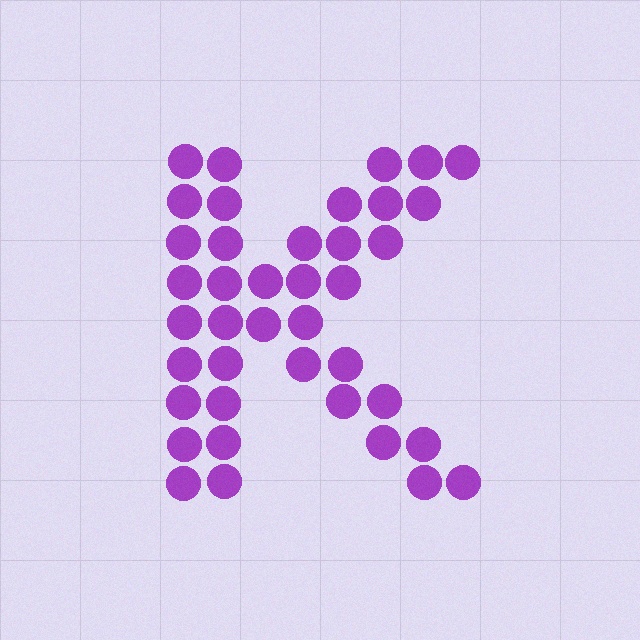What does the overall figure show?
The overall figure shows the letter K.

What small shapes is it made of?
It is made of small circles.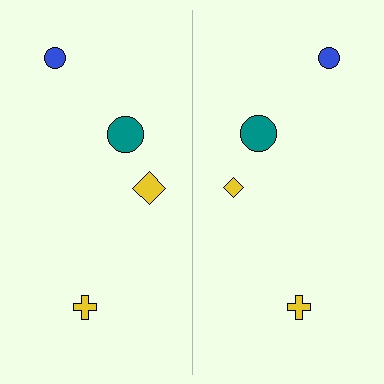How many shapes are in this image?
There are 8 shapes in this image.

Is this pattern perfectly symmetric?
No, the pattern is not perfectly symmetric. The yellow diamond on the right side has a different size than its mirror counterpart.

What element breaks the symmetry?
The yellow diamond on the right side has a different size than its mirror counterpart.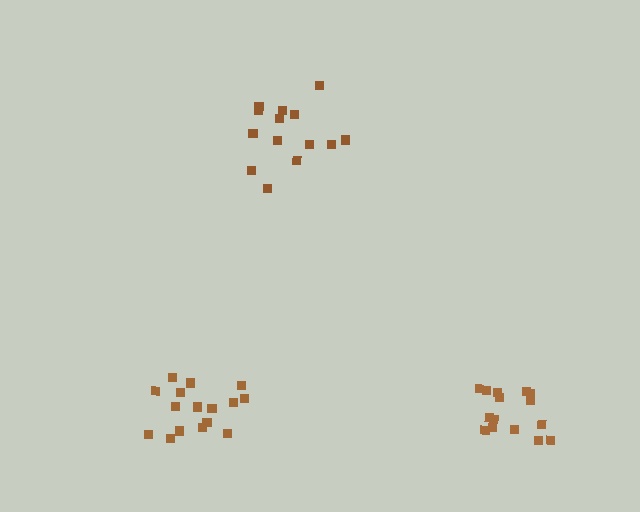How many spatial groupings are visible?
There are 3 spatial groupings.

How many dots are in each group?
Group 1: 15 dots, Group 2: 17 dots, Group 3: 14 dots (46 total).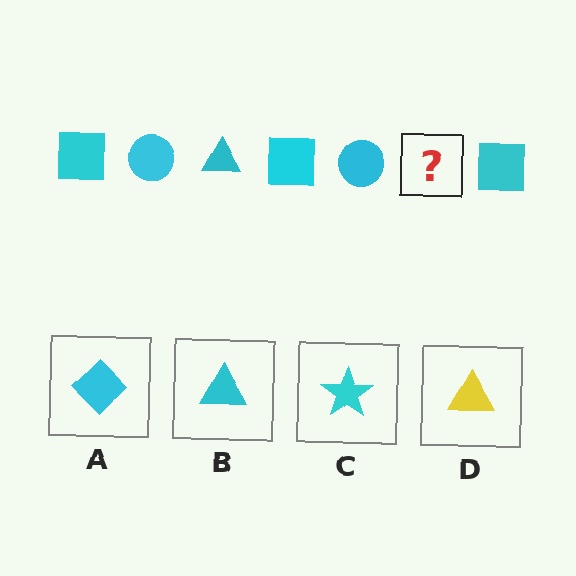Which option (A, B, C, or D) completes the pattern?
B.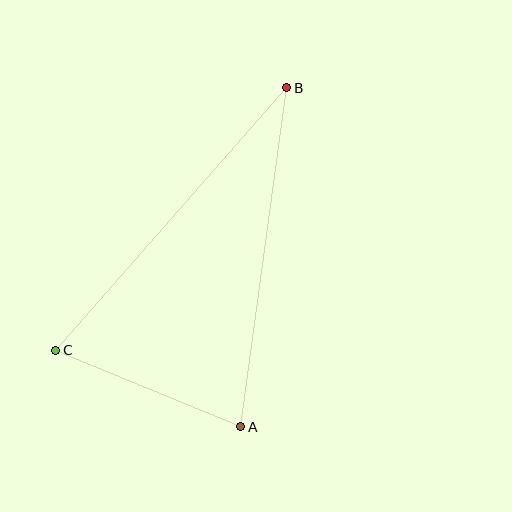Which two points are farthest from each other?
Points B and C are farthest from each other.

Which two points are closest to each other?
Points A and C are closest to each other.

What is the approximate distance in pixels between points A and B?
The distance between A and B is approximately 342 pixels.